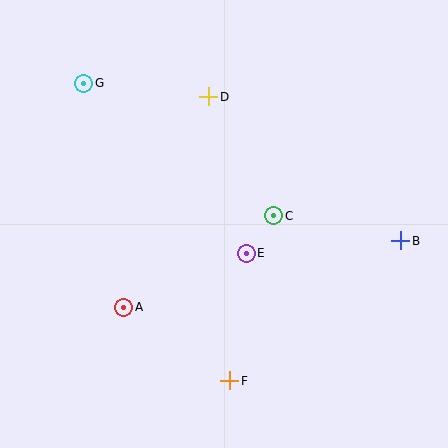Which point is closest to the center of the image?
Point E at (246, 254) is closest to the center.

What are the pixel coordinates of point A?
Point A is at (124, 308).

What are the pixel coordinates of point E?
Point E is at (246, 254).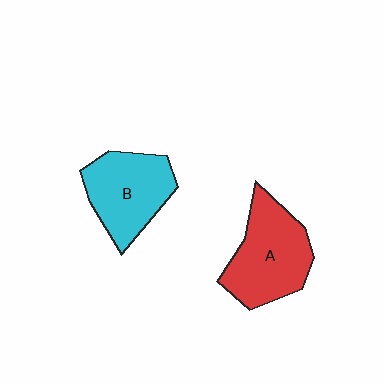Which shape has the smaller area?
Shape B (cyan).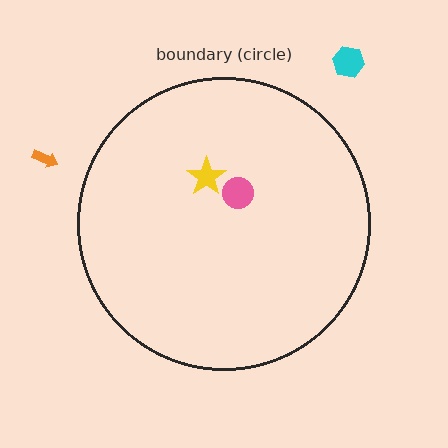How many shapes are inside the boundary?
2 inside, 2 outside.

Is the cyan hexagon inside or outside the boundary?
Outside.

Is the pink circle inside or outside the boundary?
Inside.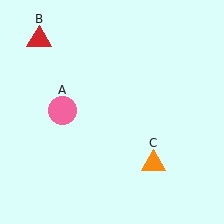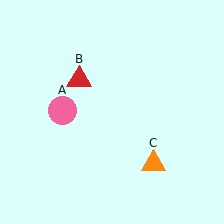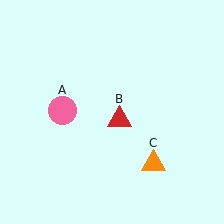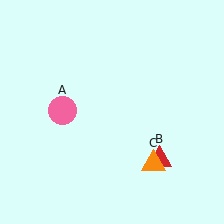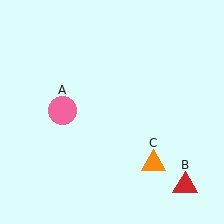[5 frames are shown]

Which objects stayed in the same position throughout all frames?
Pink circle (object A) and orange triangle (object C) remained stationary.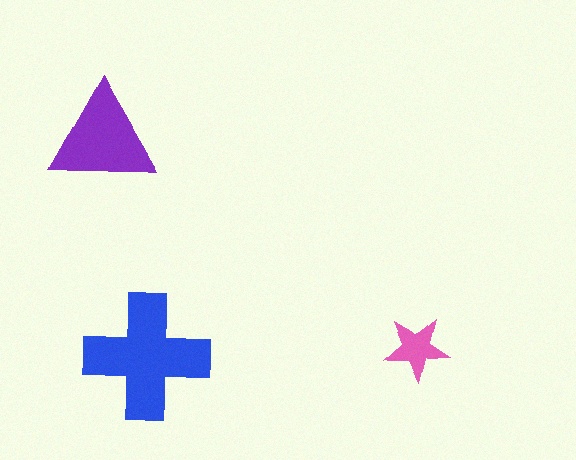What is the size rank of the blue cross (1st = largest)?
1st.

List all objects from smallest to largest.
The pink star, the purple triangle, the blue cross.